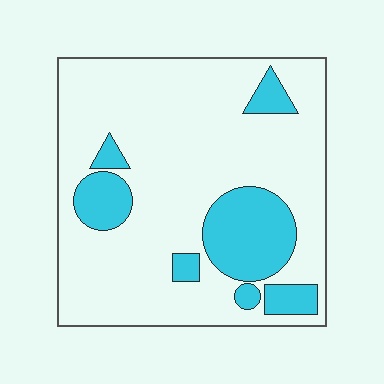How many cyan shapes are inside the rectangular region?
7.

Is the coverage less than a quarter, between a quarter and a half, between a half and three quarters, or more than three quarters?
Less than a quarter.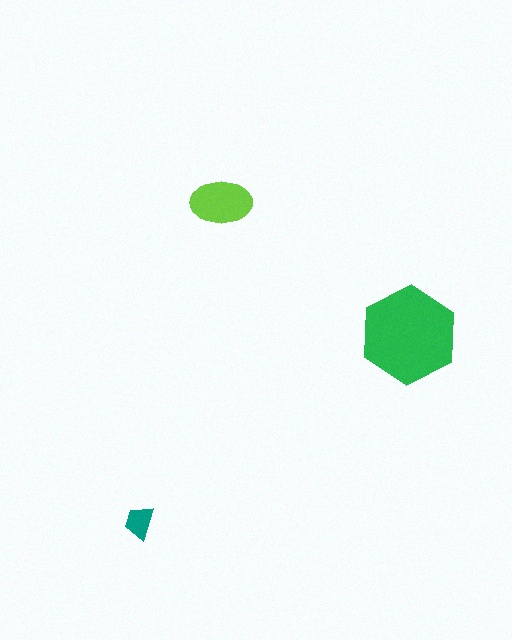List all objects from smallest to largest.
The teal trapezoid, the lime ellipse, the green hexagon.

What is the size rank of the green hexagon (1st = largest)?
1st.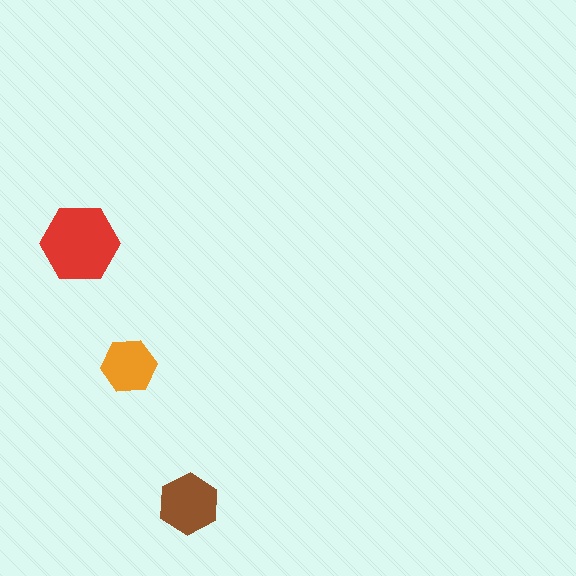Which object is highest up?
The red hexagon is topmost.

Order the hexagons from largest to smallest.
the red one, the brown one, the orange one.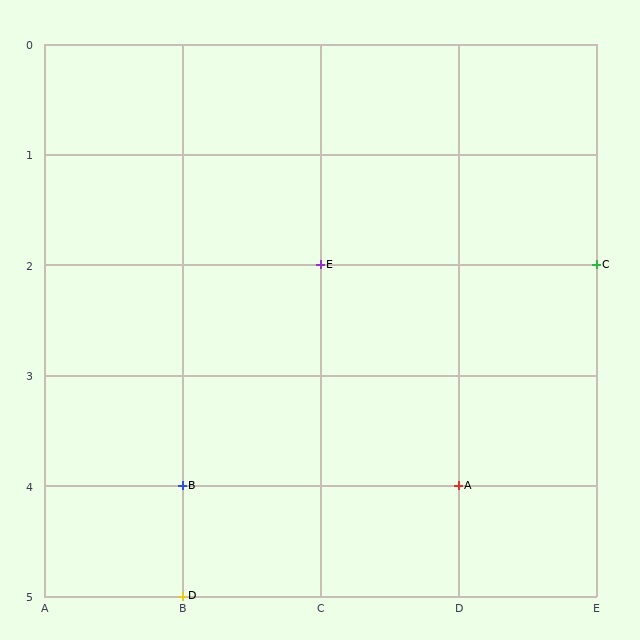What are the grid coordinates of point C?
Point C is at grid coordinates (E, 2).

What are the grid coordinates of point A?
Point A is at grid coordinates (D, 4).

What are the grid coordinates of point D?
Point D is at grid coordinates (B, 5).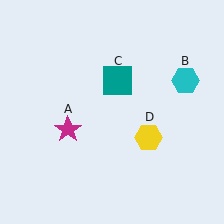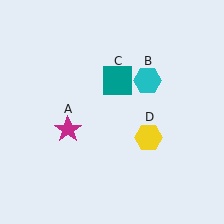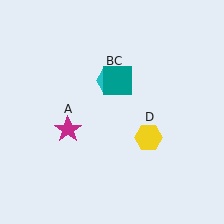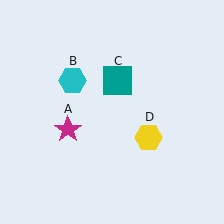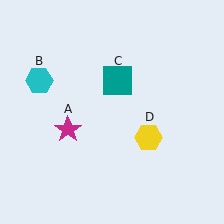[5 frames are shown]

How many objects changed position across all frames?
1 object changed position: cyan hexagon (object B).